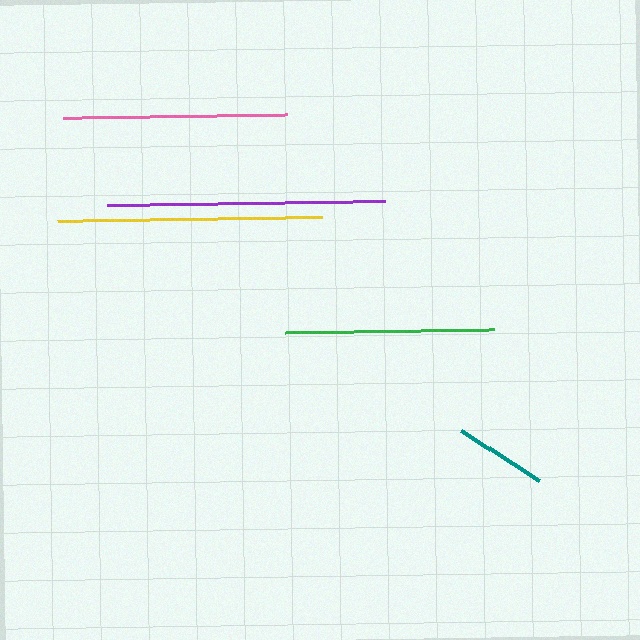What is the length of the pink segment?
The pink segment is approximately 224 pixels long.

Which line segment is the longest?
The purple line is the longest at approximately 278 pixels.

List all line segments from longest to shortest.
From longest to shortest: purple, yellow, pink, green, teal.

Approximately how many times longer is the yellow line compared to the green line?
The yellow line is approximately 1.3 times the length of the green line.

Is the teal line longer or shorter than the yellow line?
The yellow line is longer than the teal line.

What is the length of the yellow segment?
The yellow segment is approximately 264 pixels long.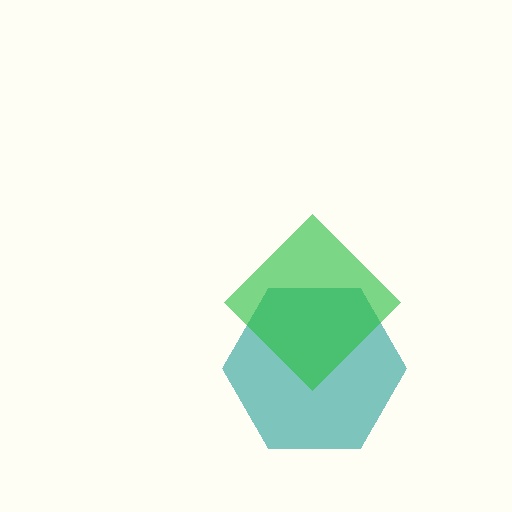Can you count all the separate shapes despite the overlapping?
Yes, there are 2 separate shapes.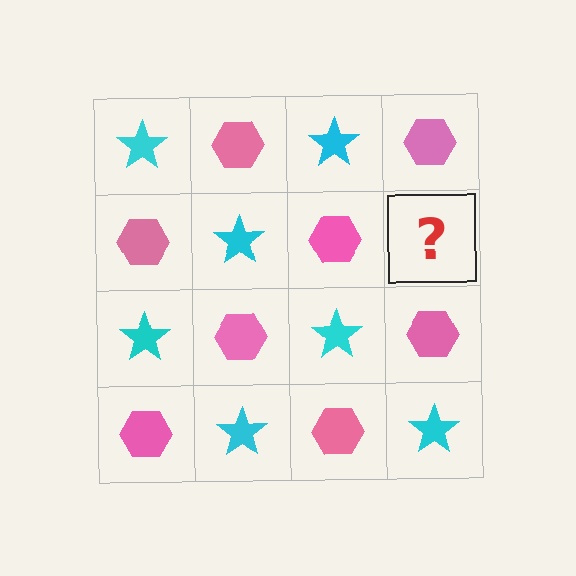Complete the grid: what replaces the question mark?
The question mark should be replaced with a cyan star.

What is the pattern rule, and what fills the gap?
The rule is that it alternates cyan star and pink hexagon in a checkerboard pattern. The gap should be filled with a cyan star.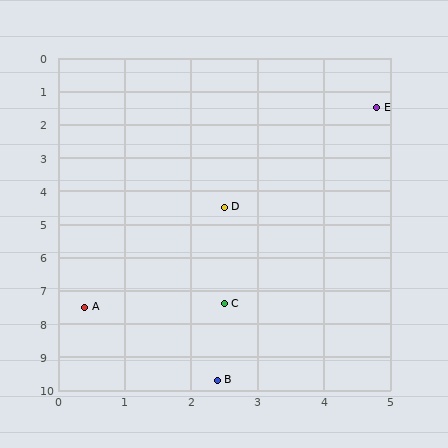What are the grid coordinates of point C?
Point C is at approximately (2.5, 7.4).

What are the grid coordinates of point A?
Point A is at approximately (0.4, 7.5).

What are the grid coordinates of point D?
Point D is at approximately (2.5, 4.5).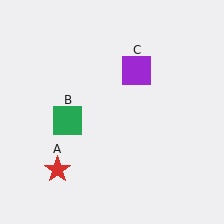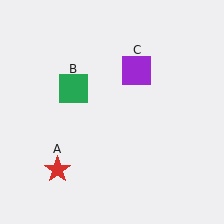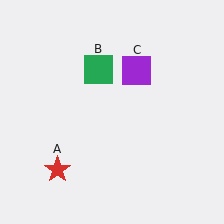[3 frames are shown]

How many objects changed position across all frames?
1 object changed position: green square (object B).